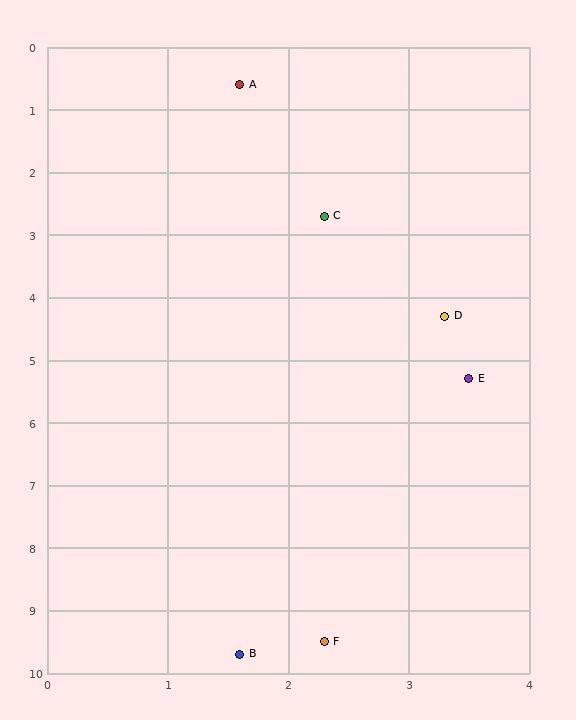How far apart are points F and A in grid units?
Points F and A are about 8.9 grid units apart.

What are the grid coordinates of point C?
Point C is at approximately (2.3, 2.7).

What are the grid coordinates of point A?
Point A is at approximately (1.6, 0.6).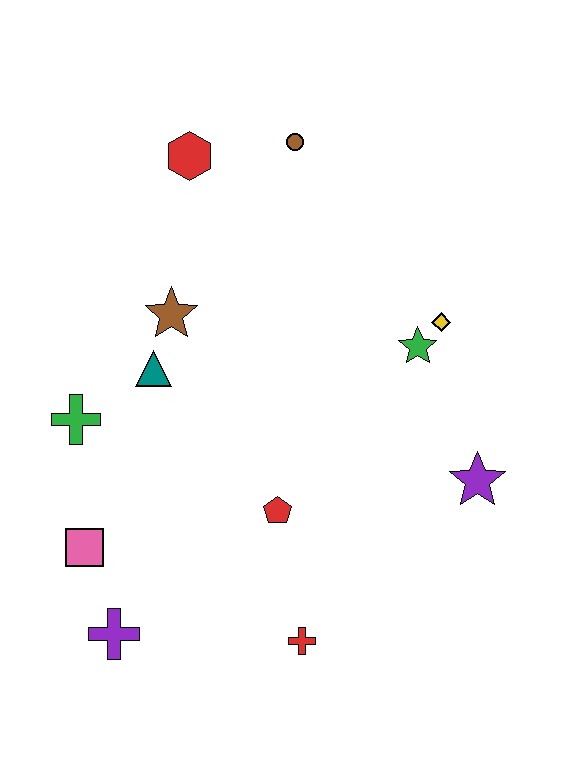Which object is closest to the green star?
The yellow diamond is closest to the green star.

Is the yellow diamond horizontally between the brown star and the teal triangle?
No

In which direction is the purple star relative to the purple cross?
The purple star is to the right of the purple cross.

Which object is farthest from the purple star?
The red hexagon is farthest from the purple star.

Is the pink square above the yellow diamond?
No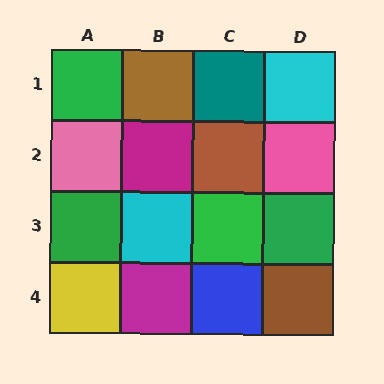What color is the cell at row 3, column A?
Green.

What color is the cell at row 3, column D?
Green.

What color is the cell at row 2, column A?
Pink.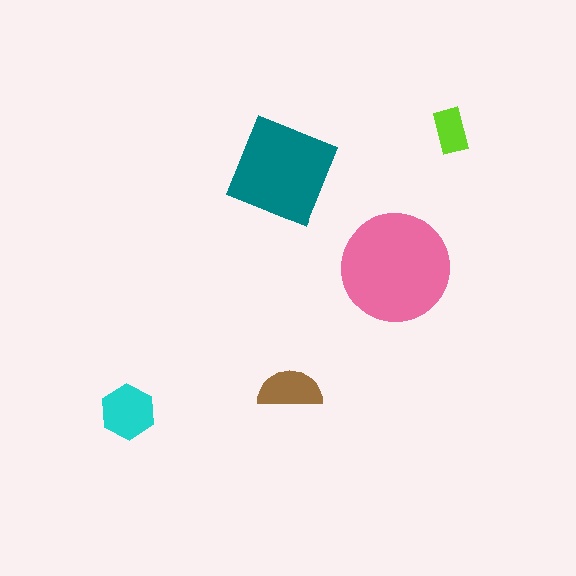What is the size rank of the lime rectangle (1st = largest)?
5th.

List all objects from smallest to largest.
The lime rectangle, the brown semicircle, the cyan hexagon, the teal square, the pink circle.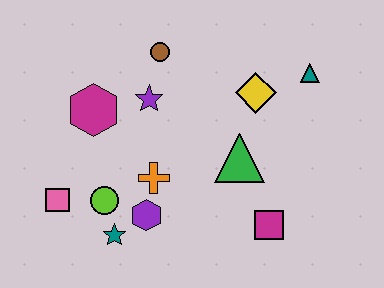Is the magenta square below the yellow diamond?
Yes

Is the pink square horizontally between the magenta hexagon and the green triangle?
No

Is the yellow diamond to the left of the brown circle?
No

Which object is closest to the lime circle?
The teal star is closest to the lime circle.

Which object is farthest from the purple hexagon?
The teal triangle is farthest from the purple hexagon.